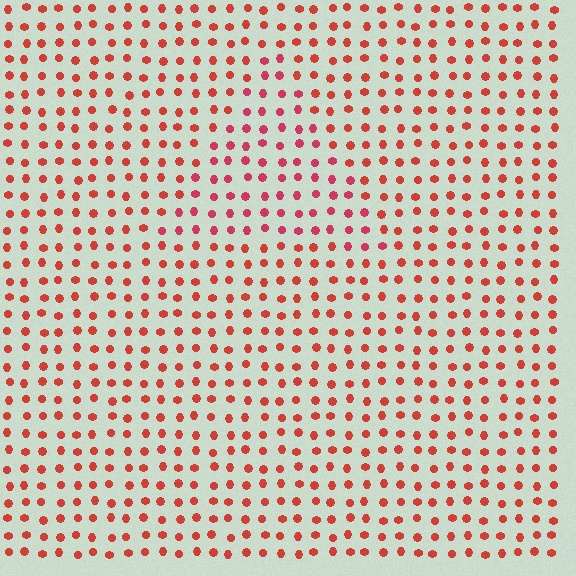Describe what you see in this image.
The image is filled with small red elements in a uniform arrangement. A triangle-shaped region is visible where the elements are tinted to a slightly different hue, forming a subtle color boundary.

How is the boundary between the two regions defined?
The boundary is defined purely by a slight shift in hue (about 21 degrees). Spacing, size, and orientation are identical on both sides.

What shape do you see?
I see a triangle.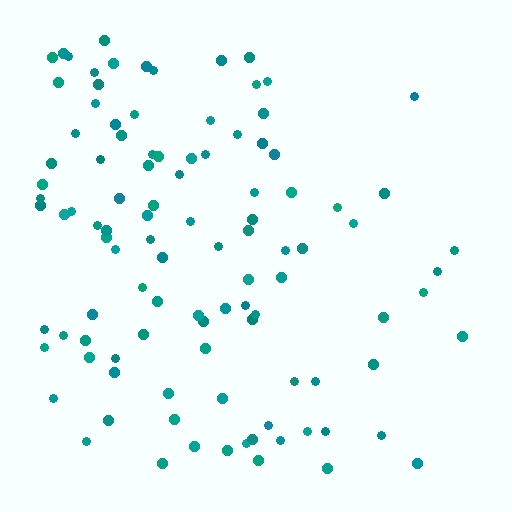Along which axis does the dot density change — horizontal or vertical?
Horizontal.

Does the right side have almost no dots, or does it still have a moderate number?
Still a moderate number, just noticeably fewer than the left.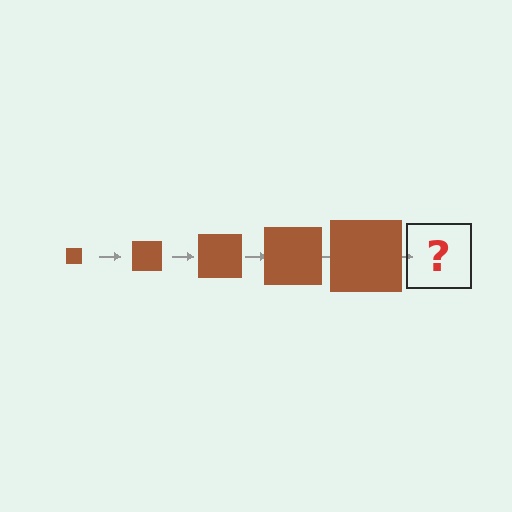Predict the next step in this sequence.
The next step is a brown square, larger than the previous one.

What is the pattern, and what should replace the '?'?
The pattern is that the square gets progressively larger each step. The '?' should be a brown square, larger than the previous one.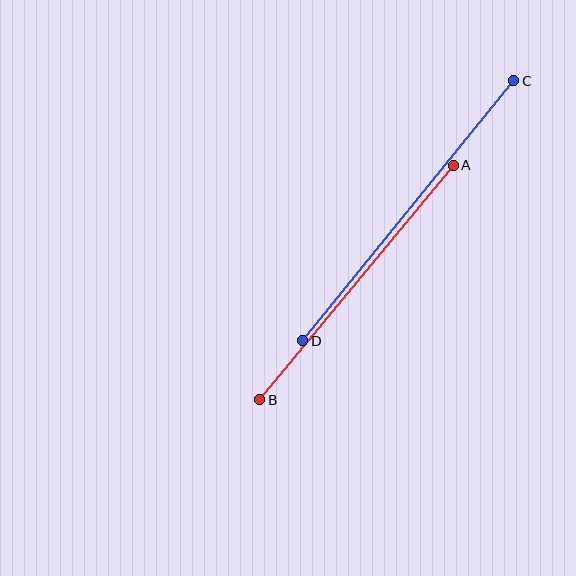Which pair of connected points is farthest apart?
Points C and D are farthest apart.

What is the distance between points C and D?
The distance is approximately 335 pixels.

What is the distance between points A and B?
The distance is approximately 304 pixels.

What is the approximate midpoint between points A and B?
The midpoint is at approximately (356, 283) pixels.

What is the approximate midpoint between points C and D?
The midpoint is at approximately (408, 211) pixels.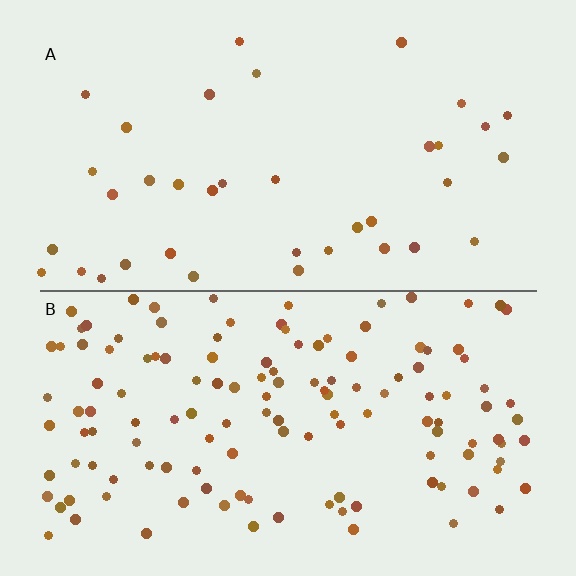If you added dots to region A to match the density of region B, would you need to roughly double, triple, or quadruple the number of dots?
Approximately quadruple.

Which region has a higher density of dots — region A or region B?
B (the bottom).